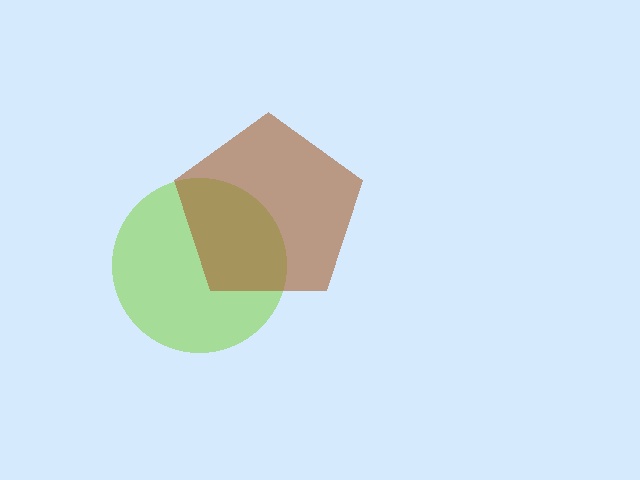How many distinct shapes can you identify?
There are 2 distinct shapes: a lime circle, a brown pentagon.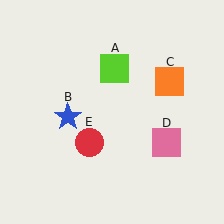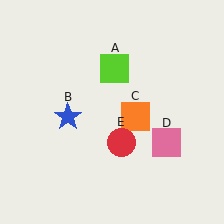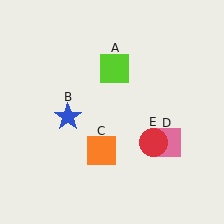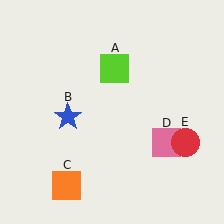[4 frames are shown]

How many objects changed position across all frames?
2 objects changed position: orange square (object C), red circle (object E).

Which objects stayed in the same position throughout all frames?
Lime square (object A) and blue star (object B) and pink square (object D) remained stationary.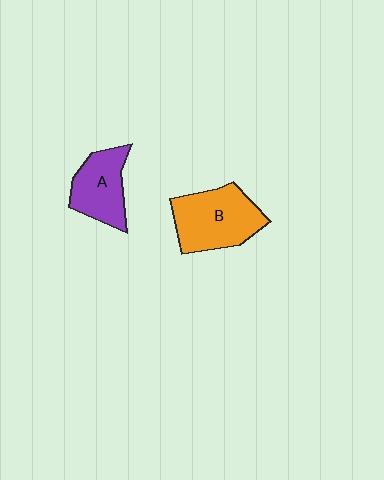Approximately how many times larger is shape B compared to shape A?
Approximately 1.3 times.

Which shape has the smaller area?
Shape A (purple).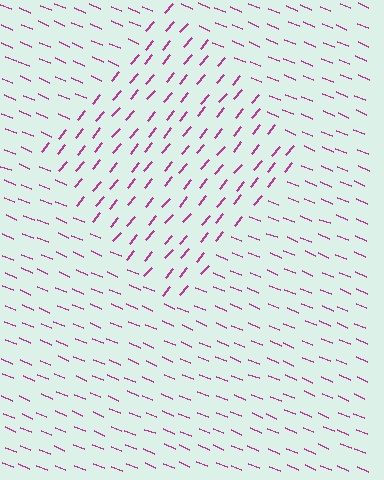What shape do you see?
I see a diamond.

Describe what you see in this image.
The image is filled with small magenta line segments. A diamond region in the image has lines oriented differently from the surrounding lines, creating a visible texture boundary.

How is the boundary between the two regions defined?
The boundary is defined purely by a change in line orientation (approximately 72 degrees difference). All lines are the same color and thickness.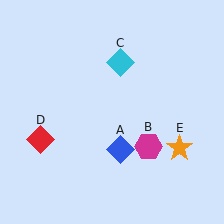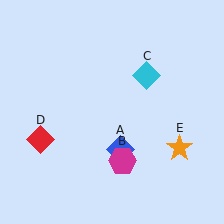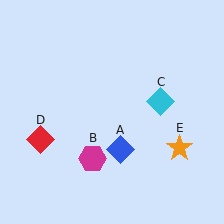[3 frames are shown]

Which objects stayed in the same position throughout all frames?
Blue diamond (object A) and red diamond (object D) and orange star (object E) remained stationary.